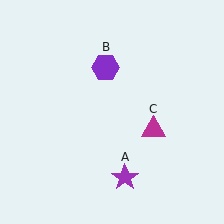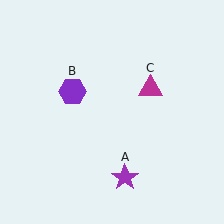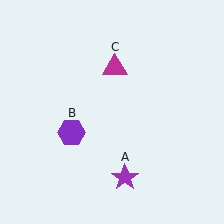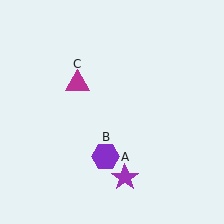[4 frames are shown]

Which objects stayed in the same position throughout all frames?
Purple star (object A) remained stationary.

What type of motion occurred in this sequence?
The purple hexagon (object B), magenta triangle (object C) rotated counterclockwise around the center of the scene.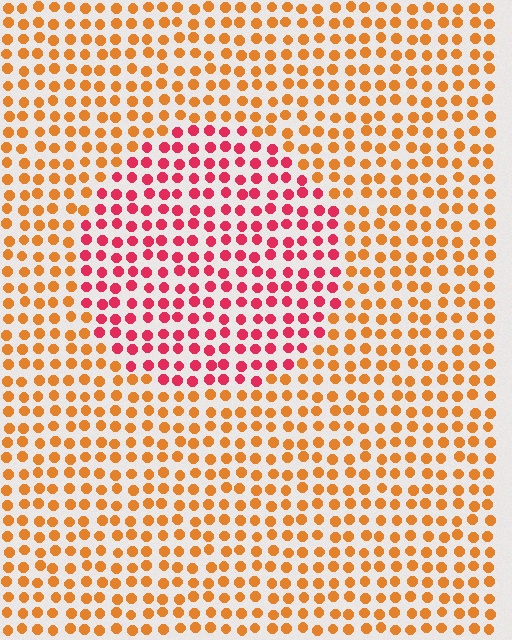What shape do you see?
I see a circle.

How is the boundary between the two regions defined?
The boundary is defined purely by a slight shift in hue (about 44 degrees). Spacing, size, and orientation are identical on both sides.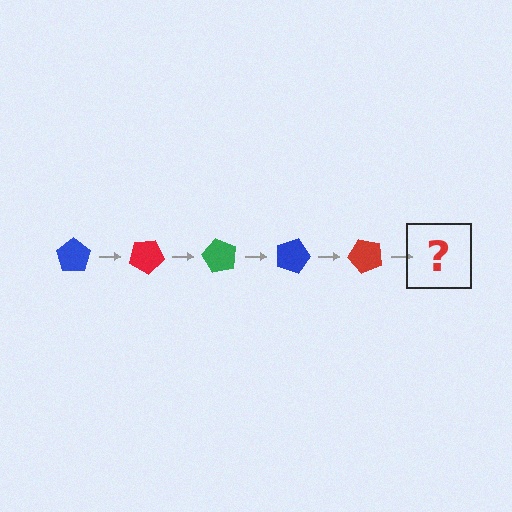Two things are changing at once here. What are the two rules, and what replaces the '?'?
The two rules are that it rotates 30 degrees each step and the color cycles through blue, red, and green. The '?' should be a green pentagon, rotated 150 degrees from the start.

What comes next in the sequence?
The next element should be a green pentagon, rotated 150 degrees from the start.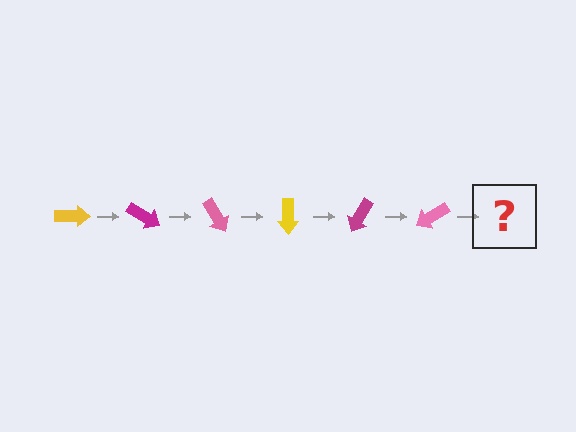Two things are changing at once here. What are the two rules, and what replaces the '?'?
The two rules are that it rotates 30 degrees each step and the color cycles through yellow, magenta, and pink. The '?' should be a yellow arrow, rotated 180 degrees from the start.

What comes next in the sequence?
The next element should be a yellow arrow, rotated 180 degrees from the start.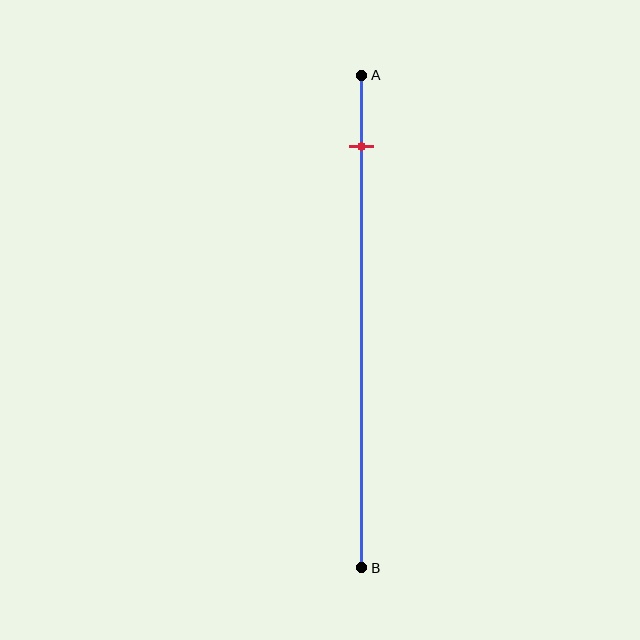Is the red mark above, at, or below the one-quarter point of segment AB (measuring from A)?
The red mark is above the one-quarter point of segment AB.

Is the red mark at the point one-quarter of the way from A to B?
No, the mark is at about 15% from A, not at the 25% one-quarter point.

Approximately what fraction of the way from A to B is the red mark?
The red mark is approximately 15% of the way from A to B.